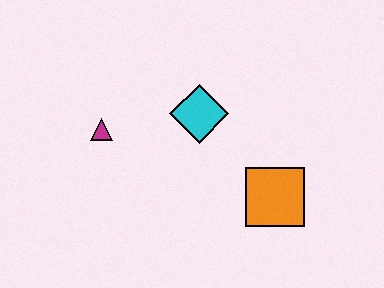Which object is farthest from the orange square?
The magenta triangle is farthest from the orange square.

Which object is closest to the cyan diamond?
The magenta triangle is closest to the cyan diamond.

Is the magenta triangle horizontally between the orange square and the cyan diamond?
No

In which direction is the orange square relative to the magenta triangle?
The orange square is to the right of the magenta triangle.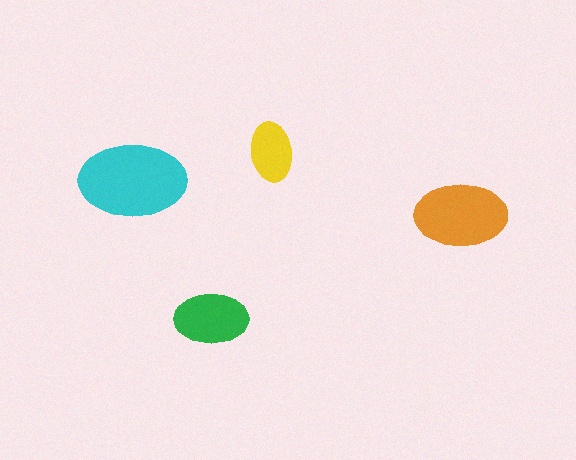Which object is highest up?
The yellow ellipse is topmost.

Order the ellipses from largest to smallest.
the cyan one, the orange one, the green one, the yellow one.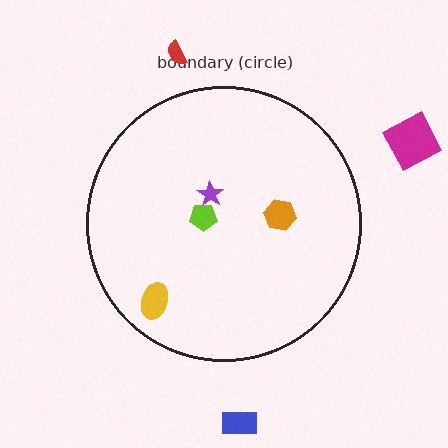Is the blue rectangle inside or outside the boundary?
Outside.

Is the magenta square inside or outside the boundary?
Outside.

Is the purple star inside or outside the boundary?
Inside.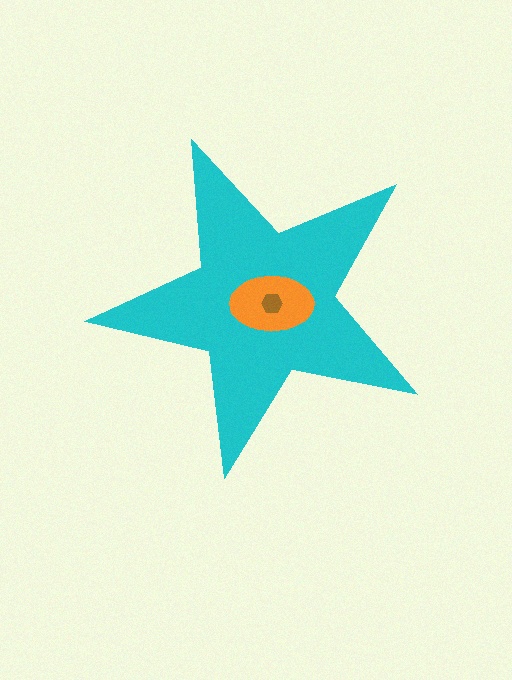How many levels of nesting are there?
3.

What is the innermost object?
The brown hexagon.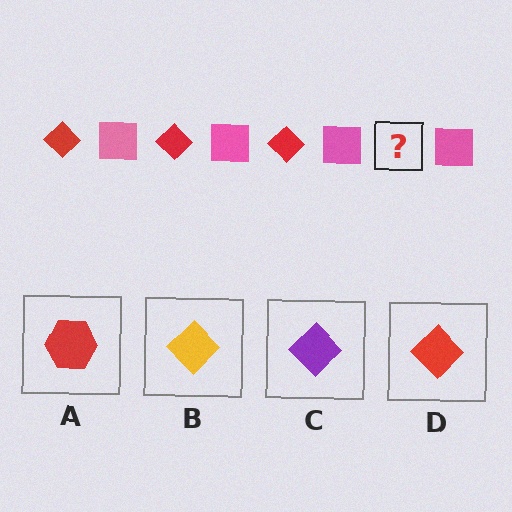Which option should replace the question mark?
Option D.